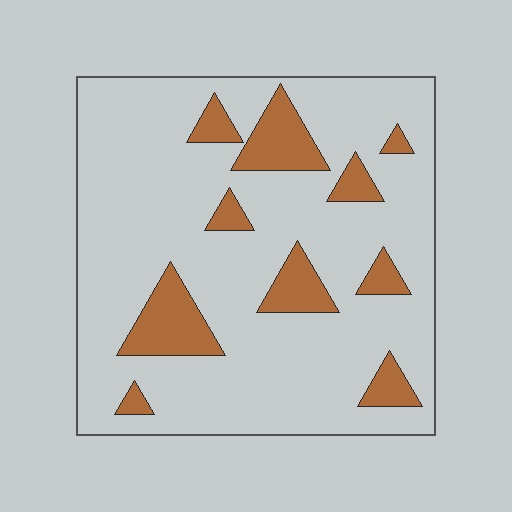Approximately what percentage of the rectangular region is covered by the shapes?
Approximately 15%.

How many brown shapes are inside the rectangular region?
10.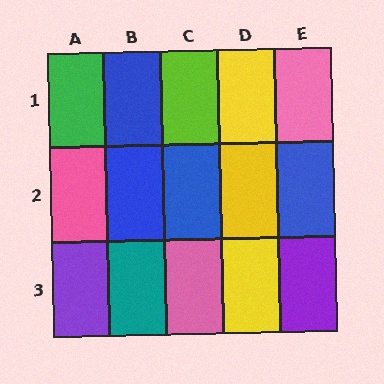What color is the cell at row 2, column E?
Blue.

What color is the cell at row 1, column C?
Lime.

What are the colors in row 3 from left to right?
Purple, teal, pink, yellow, purple.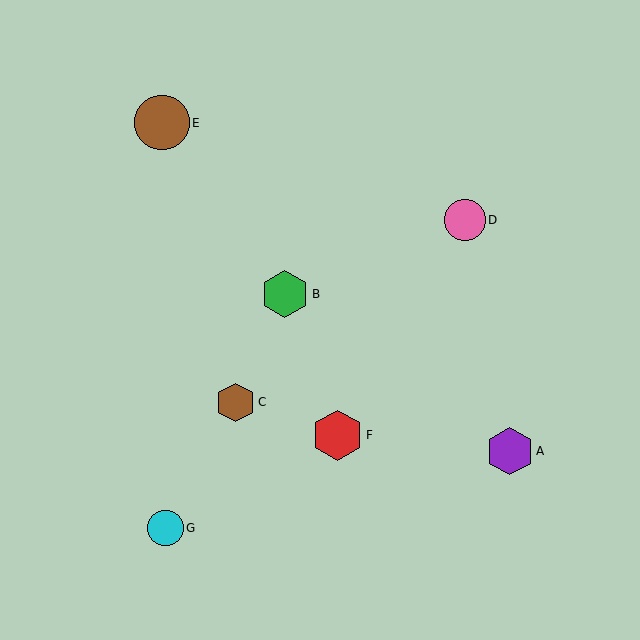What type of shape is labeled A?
Shape A is a purple hexagon.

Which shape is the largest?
The brown circle (labeled E) is the largest.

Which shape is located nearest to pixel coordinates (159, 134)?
The brown circle (labeled E) at (162, 123) is nearest to that location.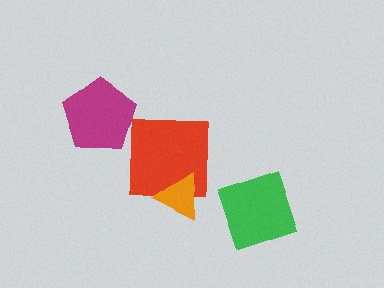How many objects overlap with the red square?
1 object overlaps with the red square.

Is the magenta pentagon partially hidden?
No, no other shape covers it.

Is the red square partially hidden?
Yes, it is partially covered by another shape.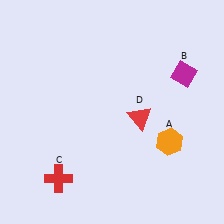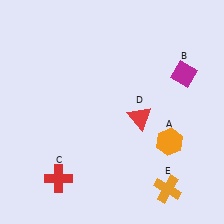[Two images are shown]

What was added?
An orange cross (E) was added in Image 2.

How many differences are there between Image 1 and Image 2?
There is 1 difference between the two images.